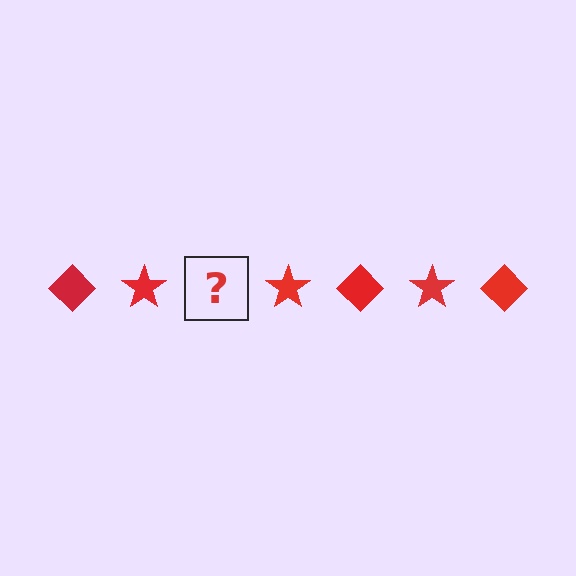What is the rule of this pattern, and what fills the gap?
The rule is that the pattern cycles through diamond, star shapes in red. The gap should be filled with a red diamond.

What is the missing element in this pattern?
The missing element is a red diamond.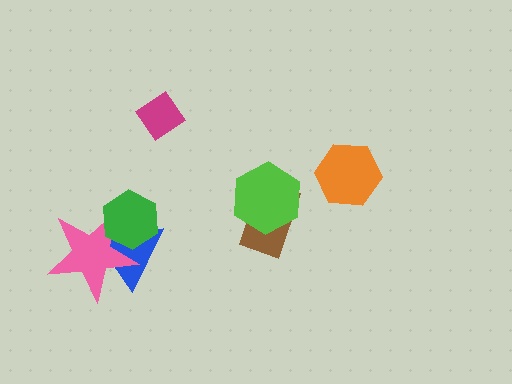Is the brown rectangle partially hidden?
Yes, it is partially covered by another shape.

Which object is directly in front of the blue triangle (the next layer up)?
The pink star is directly in front of the blue triangle.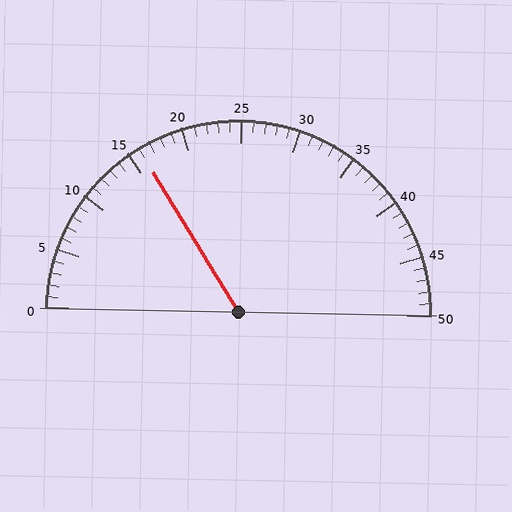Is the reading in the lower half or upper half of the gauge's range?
The reading is in the lower half of the range (0 to 50).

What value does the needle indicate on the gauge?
The needle indicates approximately 16.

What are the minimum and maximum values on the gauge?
The gauge ranges from 0 to 50.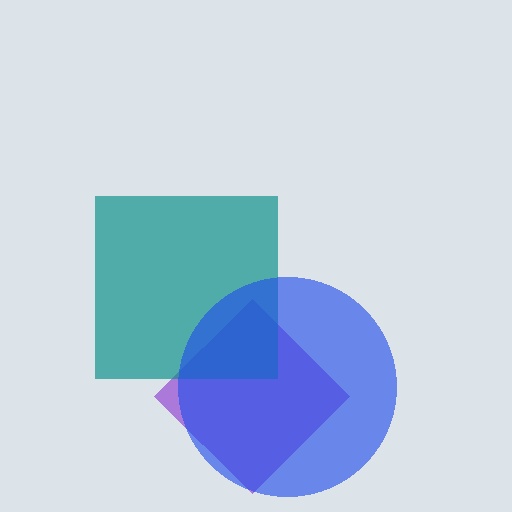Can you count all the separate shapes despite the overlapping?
Yes, there are 3 separate shapes.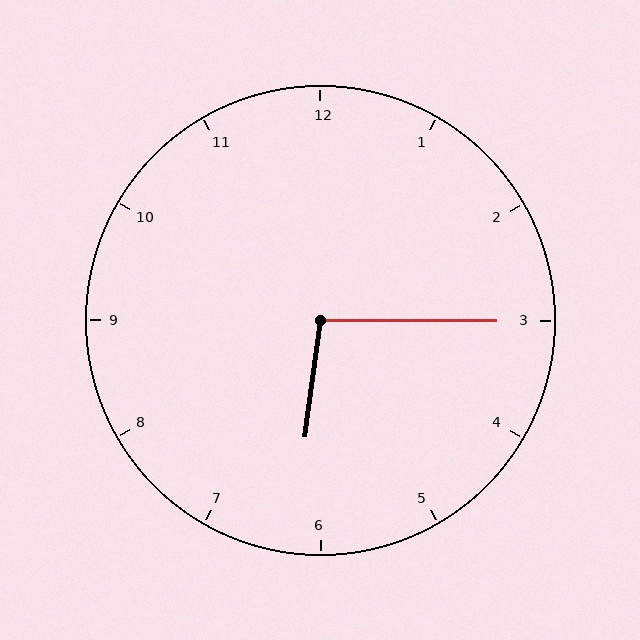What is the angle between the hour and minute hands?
Approximately 98 degrees.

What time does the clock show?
6:15.